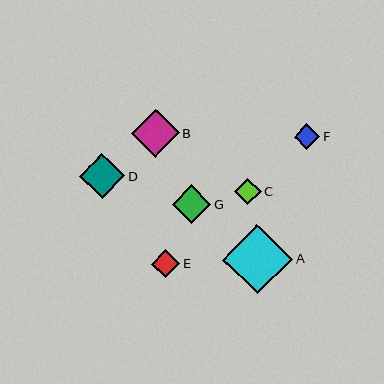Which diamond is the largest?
Diamond A is the largest with a size of approximately 70 pixels.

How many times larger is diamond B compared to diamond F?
Diamond B is approximately 1.9 times the size of diamond F.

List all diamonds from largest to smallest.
From largest to smallest: A, B, D, G, E, C, F.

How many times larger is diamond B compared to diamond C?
Diamond B is approximately 1.8 times the size of diamond C.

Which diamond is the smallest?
Diamond F is the smallest with a size of approximately 25 pixels.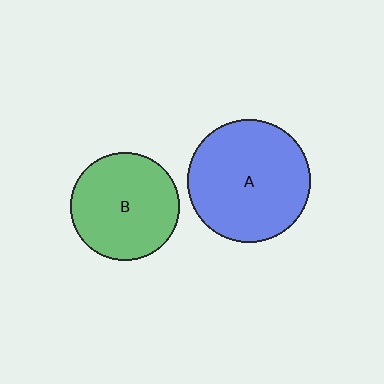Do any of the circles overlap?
No, none of the circles overlap.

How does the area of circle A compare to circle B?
Approximately 1.3 times.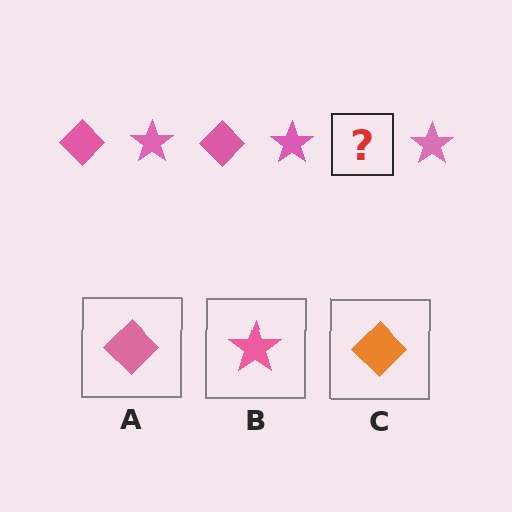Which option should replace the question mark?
Option A.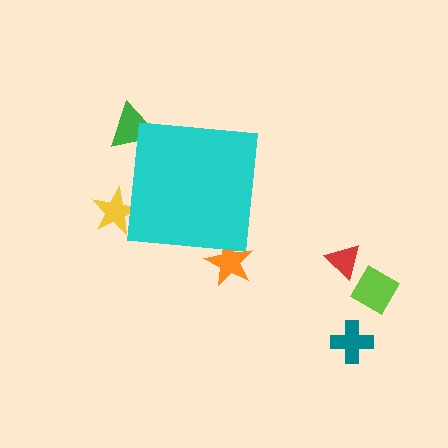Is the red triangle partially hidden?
No, the red triangle is fully visible.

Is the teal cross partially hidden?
No, the teal cross is fully visible.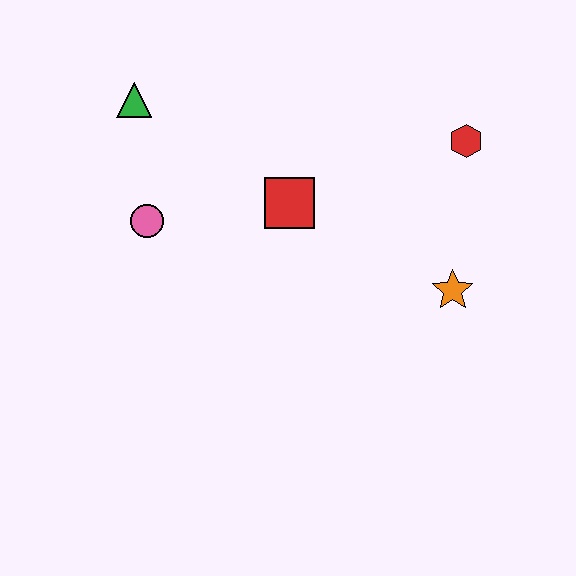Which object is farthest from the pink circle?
The red hexagon is farthest from the pink circle.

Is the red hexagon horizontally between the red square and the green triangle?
No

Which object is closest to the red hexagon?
The orange star is closest to the red hexagon.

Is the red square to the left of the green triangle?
No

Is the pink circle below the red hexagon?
Yes